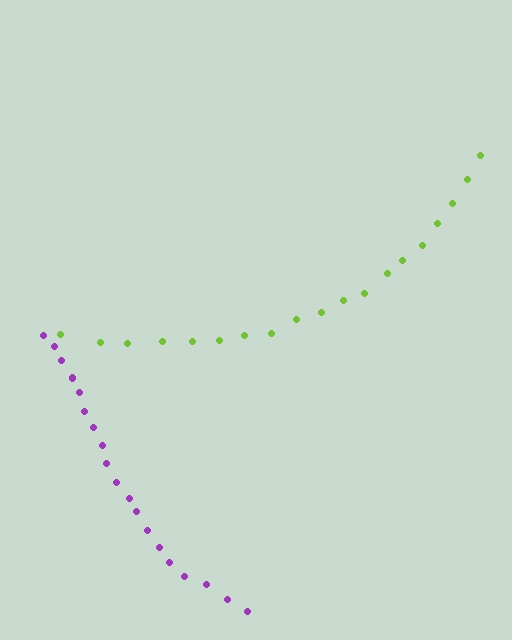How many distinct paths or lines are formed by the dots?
There are 2 distinct paths.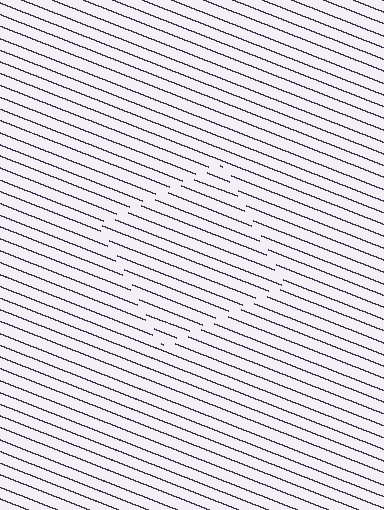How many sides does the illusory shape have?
4 sides — the line-ends trace a square.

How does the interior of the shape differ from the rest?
The interior of the shape contains the same grating, shifted by half a period — the contour is defined by the phase discontinuity where line-ends from the inner and outer gratings abut.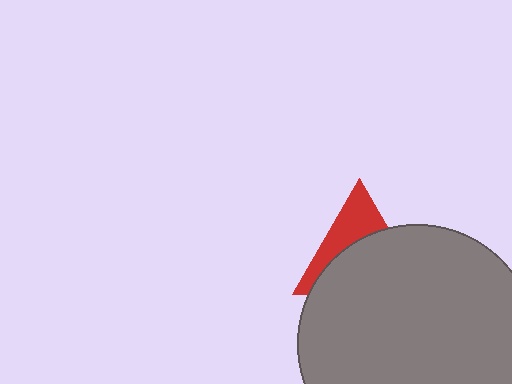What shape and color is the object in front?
The object in front is a gray circle.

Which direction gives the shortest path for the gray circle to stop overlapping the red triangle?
Moving down gives the shortest separation.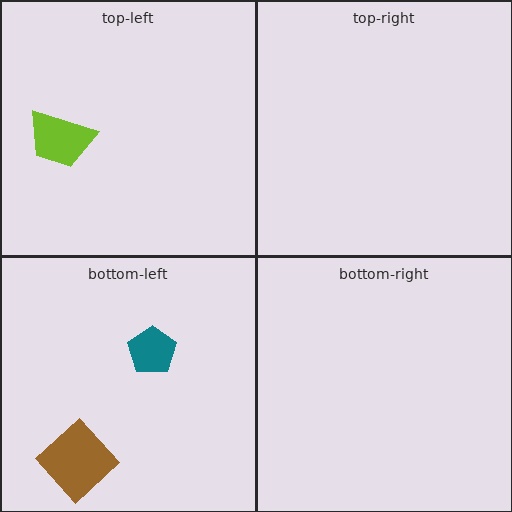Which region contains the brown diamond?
The bottom-left region.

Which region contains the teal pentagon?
The bottom-left region.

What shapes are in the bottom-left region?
The teal pentagon, the brown diamond.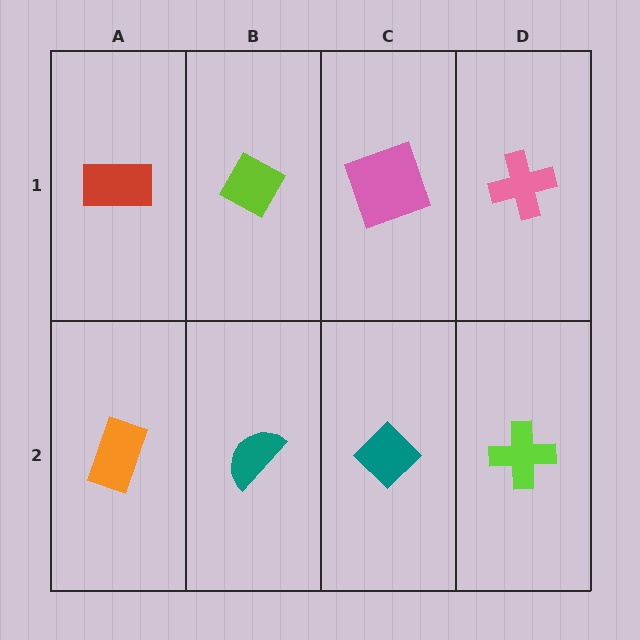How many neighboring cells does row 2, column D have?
2.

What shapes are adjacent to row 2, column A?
A red rectangle (row 1, column A), a teal semicircle (row 2, column B).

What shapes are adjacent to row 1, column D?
A lime cross (row 2, column D), a pink square (row 1, column C).